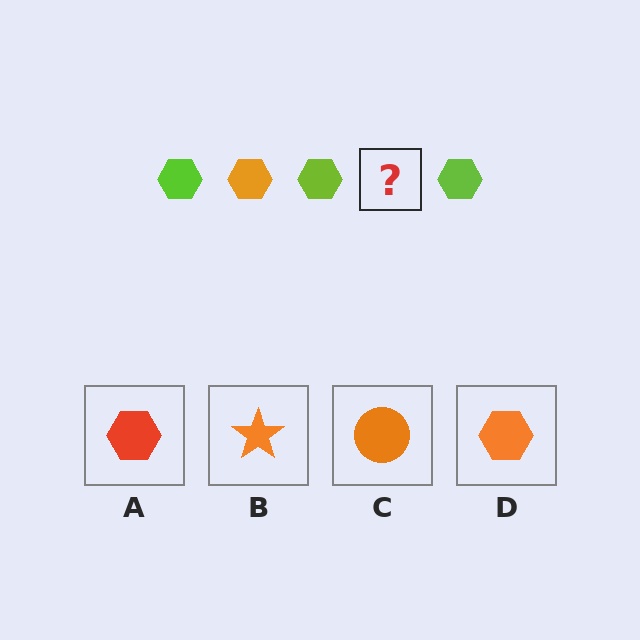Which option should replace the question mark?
Option D.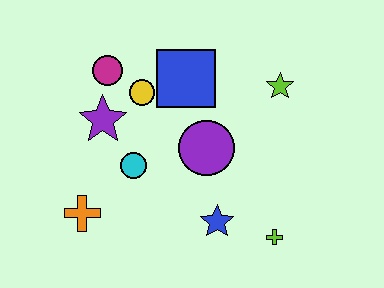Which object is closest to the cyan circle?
The purple star is closest to the cyan circle.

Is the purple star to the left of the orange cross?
No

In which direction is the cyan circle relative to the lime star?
The cyan circle is to the left of the lime star.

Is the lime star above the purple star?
Yes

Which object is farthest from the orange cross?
The lime star is farthest from the orange cross.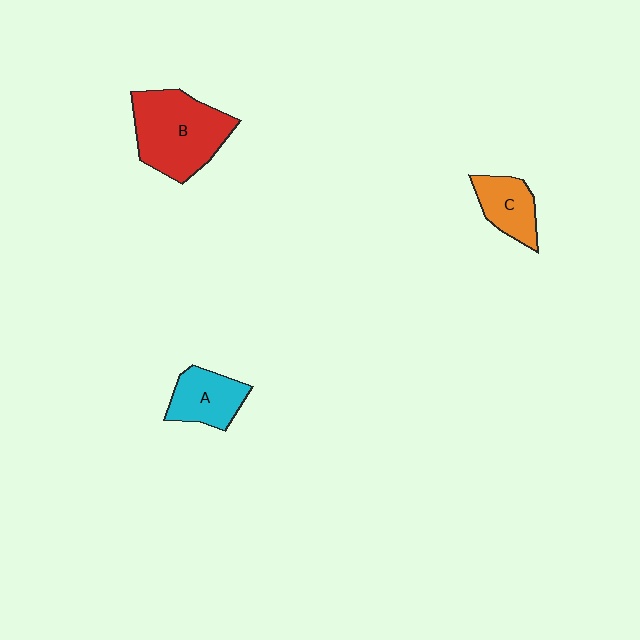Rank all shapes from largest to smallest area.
From largest to smallest: B (red), A (cyan), C (orange).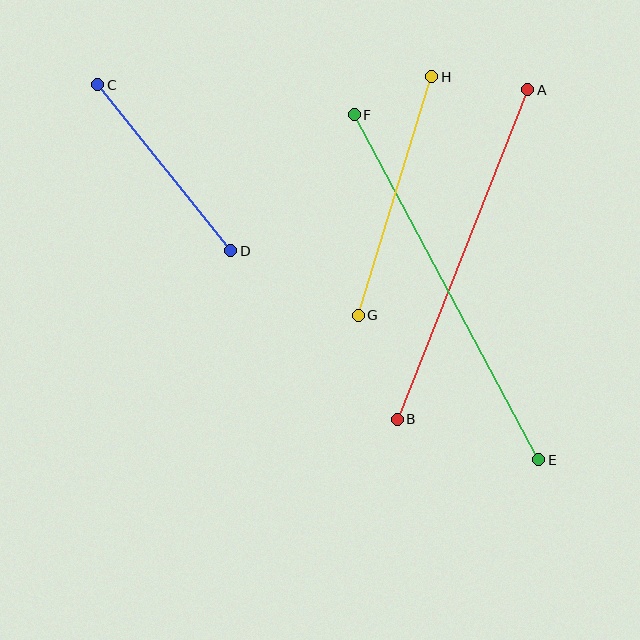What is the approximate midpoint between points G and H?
The midpoint is at approximately (395, 196) pixels.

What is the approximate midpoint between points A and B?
The midpoint is at approximately (463, 254) pixels.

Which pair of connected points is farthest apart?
Points E and F are farthest apart.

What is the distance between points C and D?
The distance is approximately 213 pixels.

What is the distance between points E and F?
The distance is approximately 391 pixels.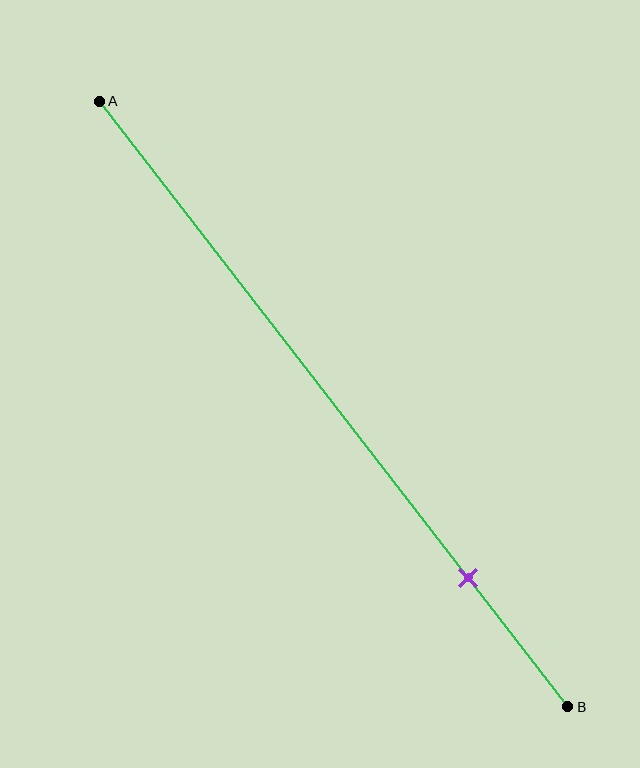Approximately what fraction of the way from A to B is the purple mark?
The purple mark is approximately 80% of the way from A to B.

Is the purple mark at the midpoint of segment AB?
No, the mark is at about 80% from A, not at the 50% midpoint.